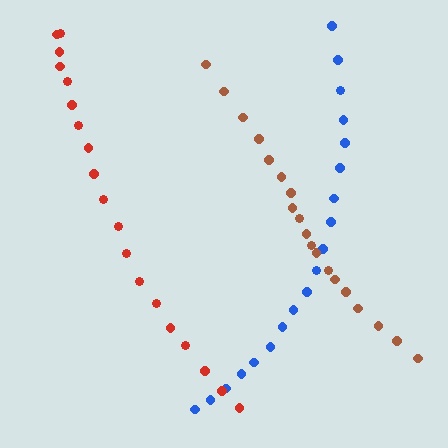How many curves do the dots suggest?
There are 3 distinct paths.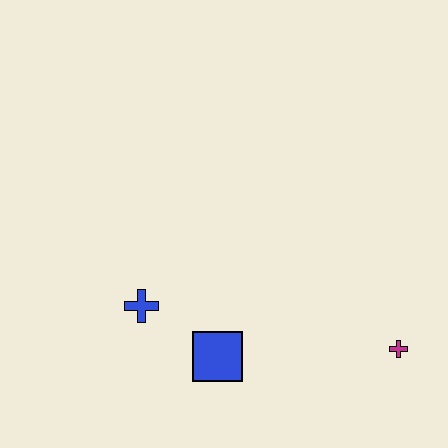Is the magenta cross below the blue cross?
Yes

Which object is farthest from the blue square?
The magenta cross is farthest from the blue square.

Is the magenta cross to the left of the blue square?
No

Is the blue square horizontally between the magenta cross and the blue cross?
Yes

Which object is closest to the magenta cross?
The blue square is closest to the magenta cross.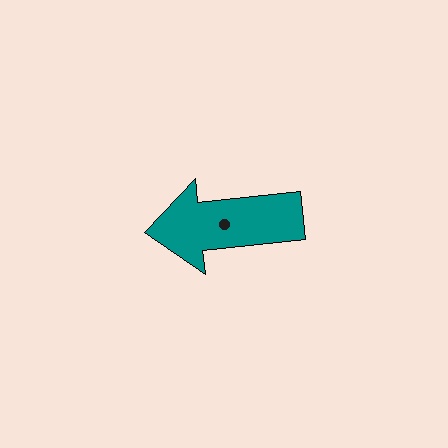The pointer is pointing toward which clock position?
Roughly 9 o'clock.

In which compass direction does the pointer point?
West.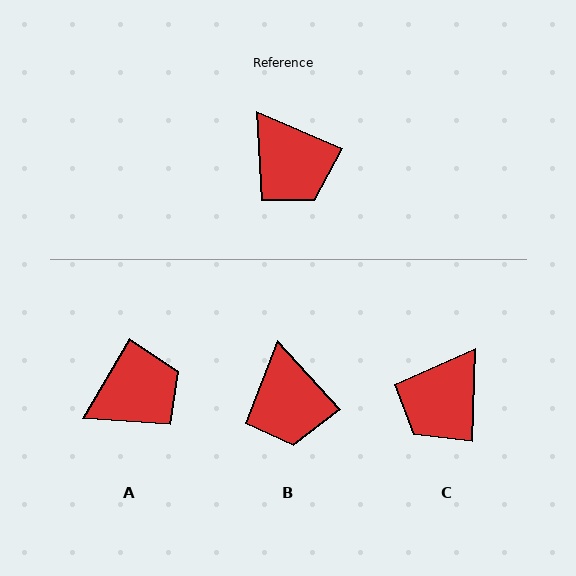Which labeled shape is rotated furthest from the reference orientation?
A, about 83 degrees away.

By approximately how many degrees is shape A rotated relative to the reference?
Approximately 83 degrees counter-clockwise.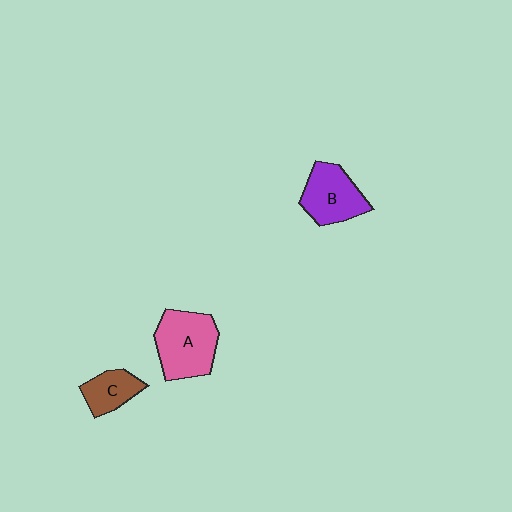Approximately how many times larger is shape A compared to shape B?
Approximately 1.2 times.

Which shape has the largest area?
Shape A (pink).